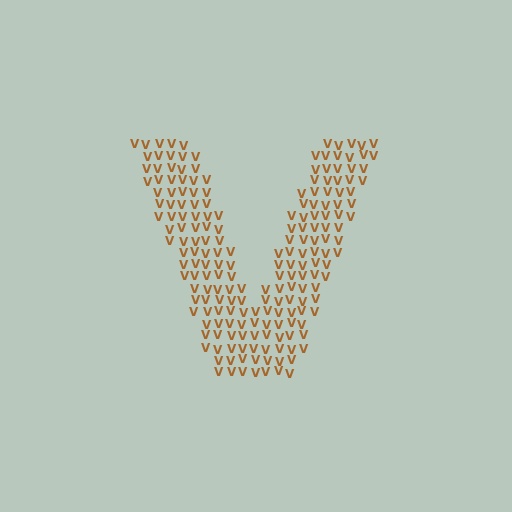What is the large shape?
The large shape is the letter V.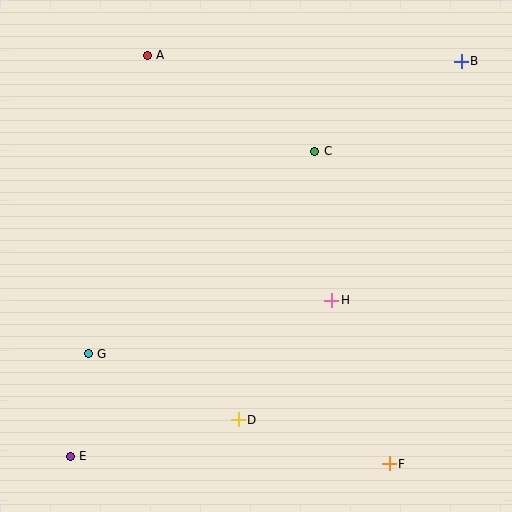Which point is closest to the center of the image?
Point H at (332, 300) is closest to the center.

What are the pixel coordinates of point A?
Point A is at (147, 55).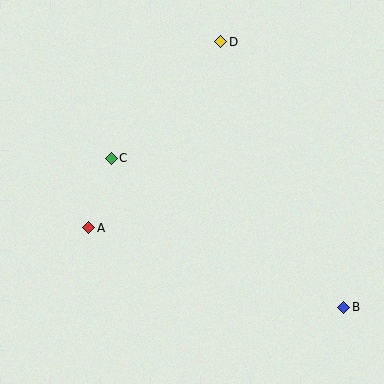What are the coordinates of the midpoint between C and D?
The midpoint between C and D is at (166, 100).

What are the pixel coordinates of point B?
Point B is at (344, 307).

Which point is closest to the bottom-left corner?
Point A is closest to the bottom-left corner.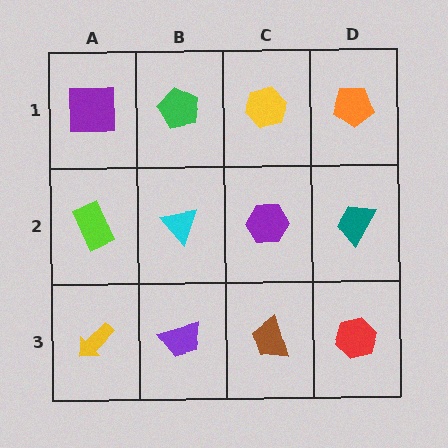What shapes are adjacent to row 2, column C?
A yellow hexagon (row 1, column C), a brown trapezoid (row 3, column C), a cyan triangle (row 2, column B), a teal trapezoid (row 2, column D).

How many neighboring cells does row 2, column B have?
4.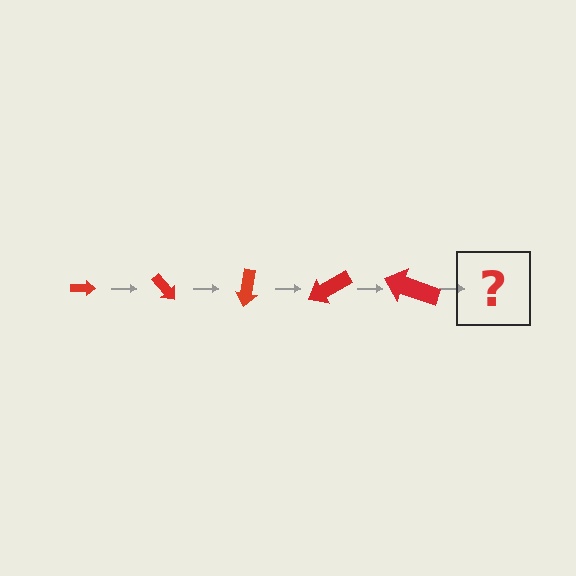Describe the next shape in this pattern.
It should be an arrow, larger than the previous one and rotated 250 degrees from the start.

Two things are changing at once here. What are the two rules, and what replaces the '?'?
The two rules are that the arrow grows larger each step and it rotates 50 degrees each step. The '?' should be an arrow, larger than the previous one and rotated 250 degrees from the start.